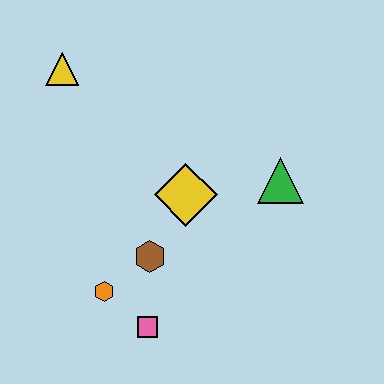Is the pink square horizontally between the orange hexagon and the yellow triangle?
No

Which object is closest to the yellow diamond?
The brown hexagon is closest to the yellow diamond.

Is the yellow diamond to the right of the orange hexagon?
Yes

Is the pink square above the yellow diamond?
No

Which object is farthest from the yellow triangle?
The pink square is farthest from the yellow triangle.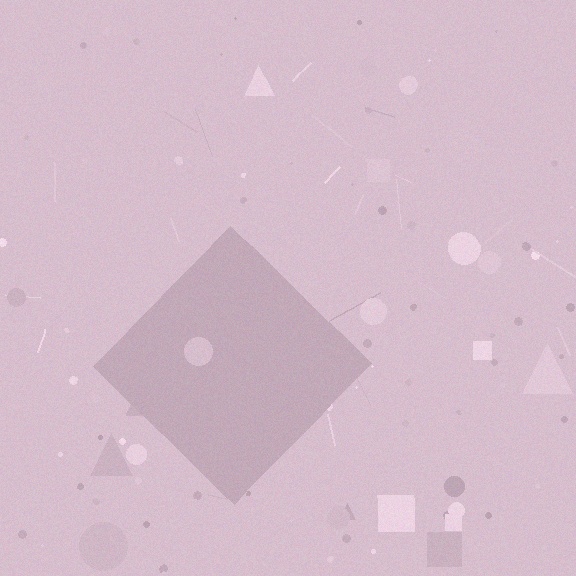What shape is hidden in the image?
A diamond is hidden in the image.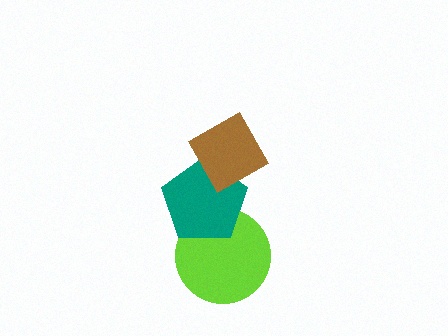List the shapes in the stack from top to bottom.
From top to bottom: the brown diamond, the teal pentagon, the lime circle.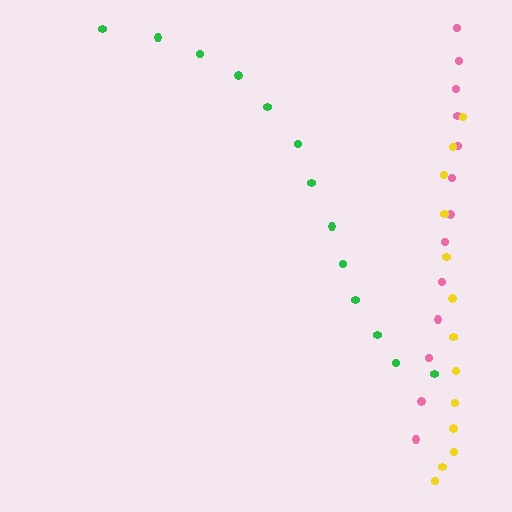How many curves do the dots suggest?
There are 3 distinct paths.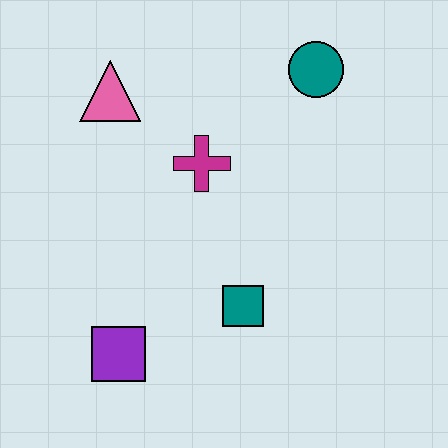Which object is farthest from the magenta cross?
The purple square is farthest from the magenta cross.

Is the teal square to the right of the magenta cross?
Yes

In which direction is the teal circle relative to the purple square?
The teal circle is above the purple square.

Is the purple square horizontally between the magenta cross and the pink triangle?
Yes